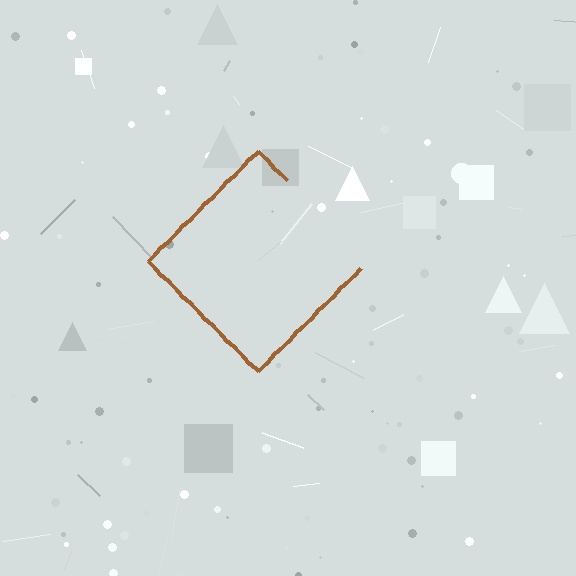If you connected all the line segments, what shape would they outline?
They would outline a diamond.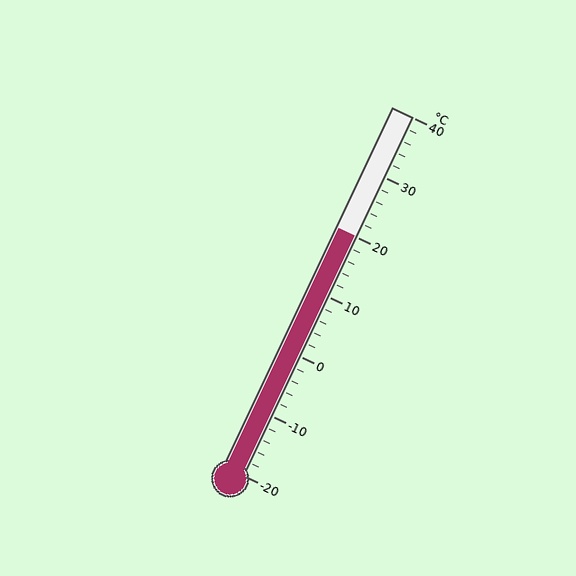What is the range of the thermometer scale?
The thermometer scale ranges from -20°C to 40°C.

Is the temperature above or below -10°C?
The temperature is above -10°C.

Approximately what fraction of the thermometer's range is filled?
The thermometer is filled to approximately 65% of its range.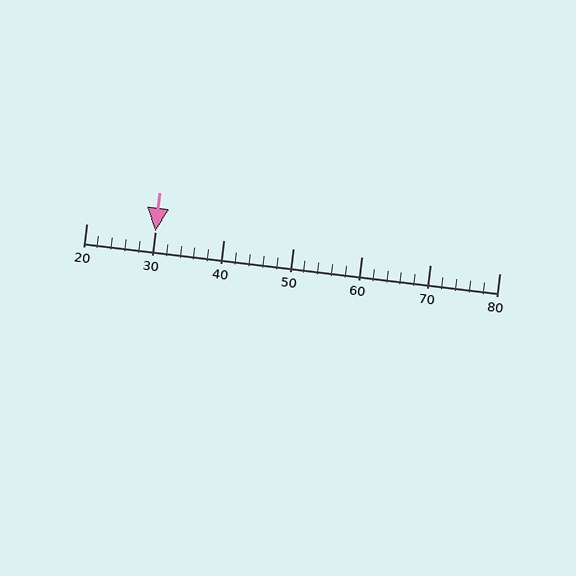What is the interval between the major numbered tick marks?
The major tick marks are spaced 10 units apart.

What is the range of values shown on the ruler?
The ruler shows values from 20 to 80.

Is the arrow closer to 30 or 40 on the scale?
The arrow is closer to 30.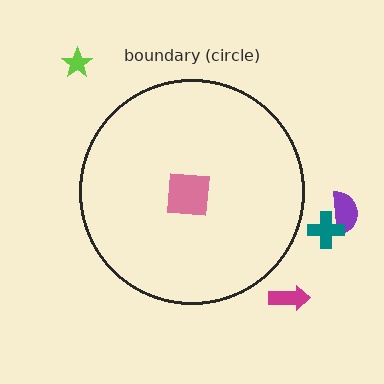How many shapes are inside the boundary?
1 inside, 4 outside.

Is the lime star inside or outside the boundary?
Outside.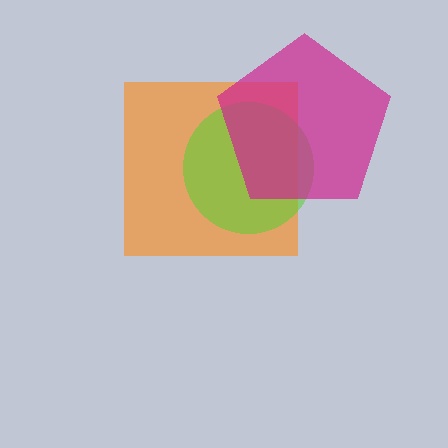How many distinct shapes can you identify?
There are 3 distinct shapes: an orange square, a lime circle, a magenta pentagon.